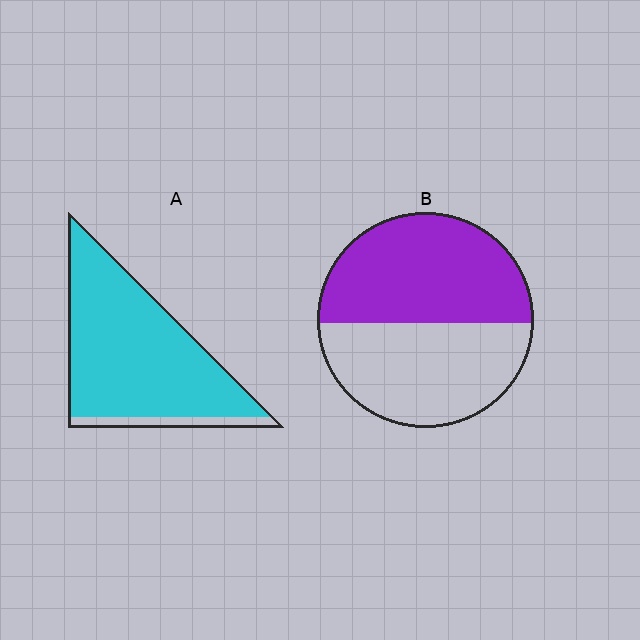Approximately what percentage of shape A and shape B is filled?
A is approximately 90% and B is approximately 50%.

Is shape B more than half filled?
Roughly half.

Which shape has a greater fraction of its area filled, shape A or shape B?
Shape A.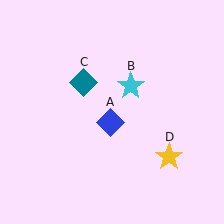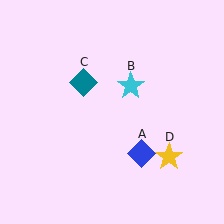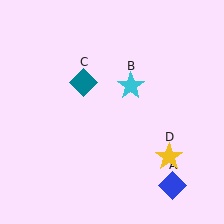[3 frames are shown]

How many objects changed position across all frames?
1 object changed position: blue diamond (object A).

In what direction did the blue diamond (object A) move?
The blue diamond (object A) moved down and to the right.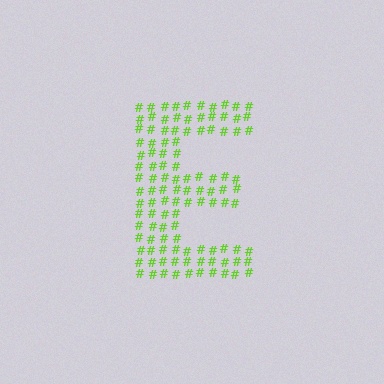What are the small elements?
The small elements are hash symbols.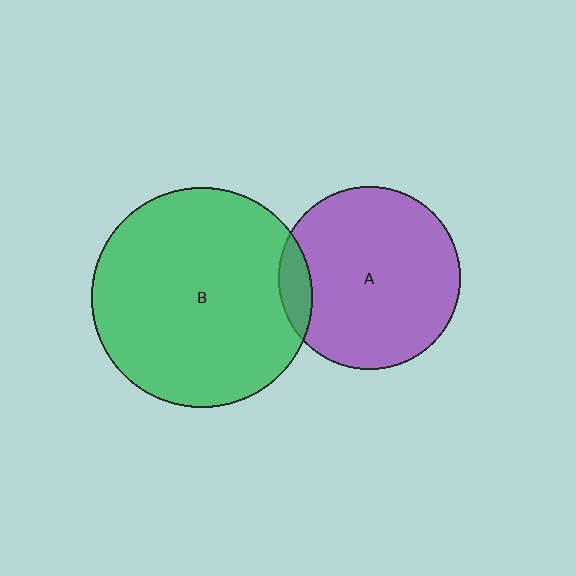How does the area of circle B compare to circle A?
Approximately 1.5 times.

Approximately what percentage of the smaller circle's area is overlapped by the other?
Approximately 10%.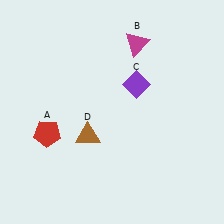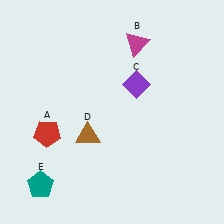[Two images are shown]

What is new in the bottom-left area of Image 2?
A teal pentagon (E) was added in the bottom-left area of Image 2.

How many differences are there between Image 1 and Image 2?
There is 1 difference between the two images.